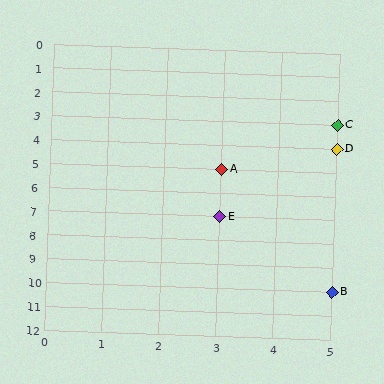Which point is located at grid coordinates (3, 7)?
Point E is at (3, 7).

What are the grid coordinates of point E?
Point E is at grid coordinates (3, 7).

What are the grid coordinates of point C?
Point C is at grid coordinates (5, 3).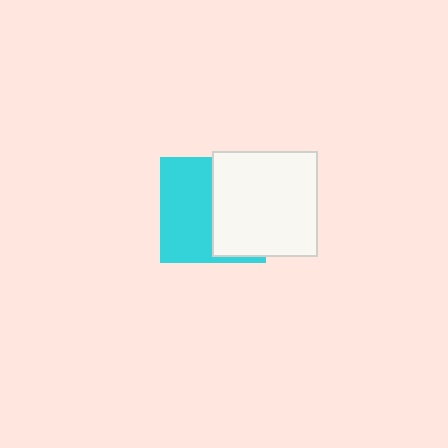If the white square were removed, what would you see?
You would see the complete cyan square.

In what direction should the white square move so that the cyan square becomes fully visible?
The white square should move right. That is the shortest direction to clear the overlap and leave the cyan square fully visible.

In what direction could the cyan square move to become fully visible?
The cyan square could move left. That would shift it out from behind the white square entirely.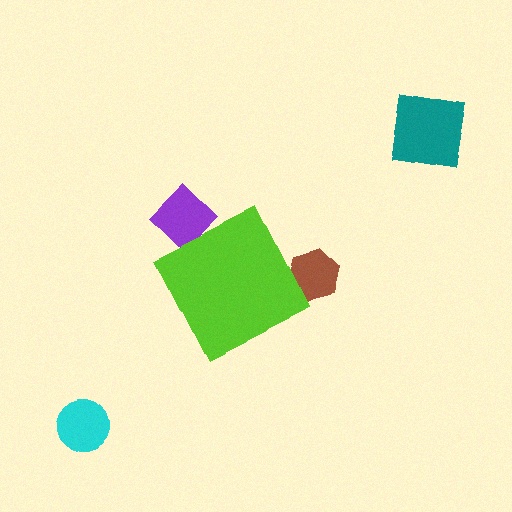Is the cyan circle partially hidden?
No, the cyan circle is fully visible.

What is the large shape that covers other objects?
A lime diamond.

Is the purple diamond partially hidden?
Yes, the purple diamond is partially hidden behind the lime diamond.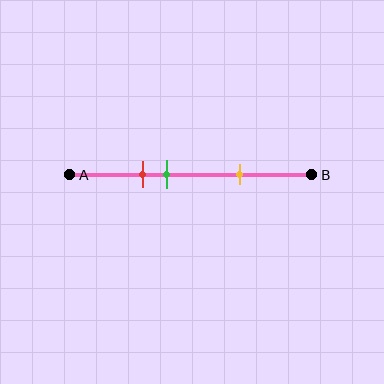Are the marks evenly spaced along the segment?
No, the marks are not evenly spaced.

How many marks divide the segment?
There are 3 marks dividing the segment.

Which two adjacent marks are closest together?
The red and green marks are the closest adjacent pair.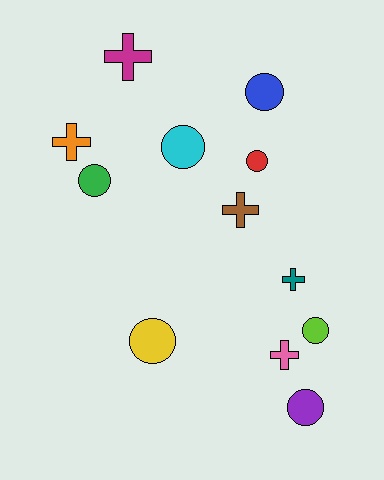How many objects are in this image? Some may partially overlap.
There are 12 objects.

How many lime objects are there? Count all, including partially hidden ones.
There is 1 lime object.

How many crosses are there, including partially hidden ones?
There are 5 crosses.